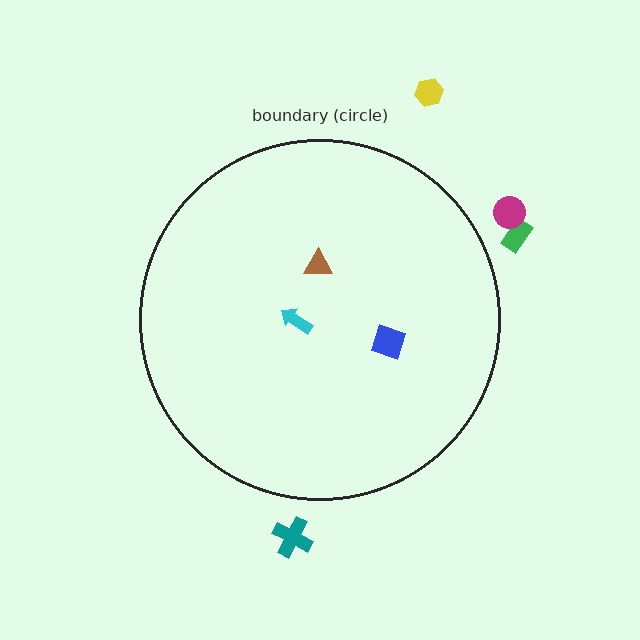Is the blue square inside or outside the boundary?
Inside.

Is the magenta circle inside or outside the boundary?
Outside.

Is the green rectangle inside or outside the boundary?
Outside.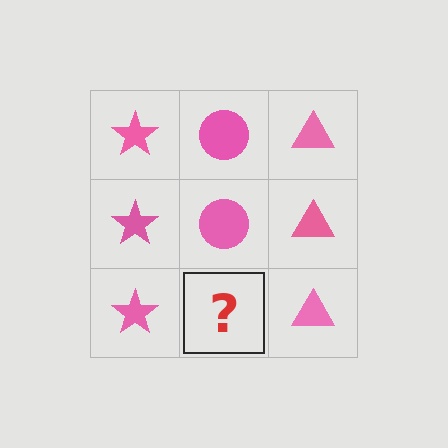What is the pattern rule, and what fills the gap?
The rule is that each column has a consistent shape. The gap should be filled with a pink circle.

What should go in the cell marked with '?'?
The missing cell should contain a pink circle.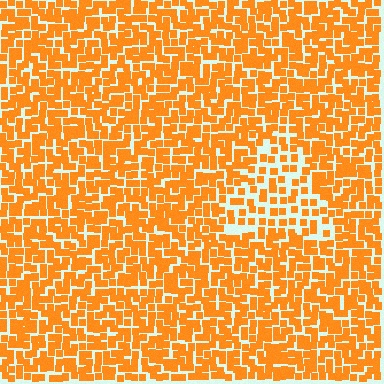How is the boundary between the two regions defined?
The boundary is defined by a change in element density (approximately 1.8x ratio). All elements are the same color, size, and shape.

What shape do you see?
I see a triangle.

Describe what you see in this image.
The image contains small orange elements arranged at two different densities. A triangle-shaped region is visible where the elements are less densely packed than the surrounding area.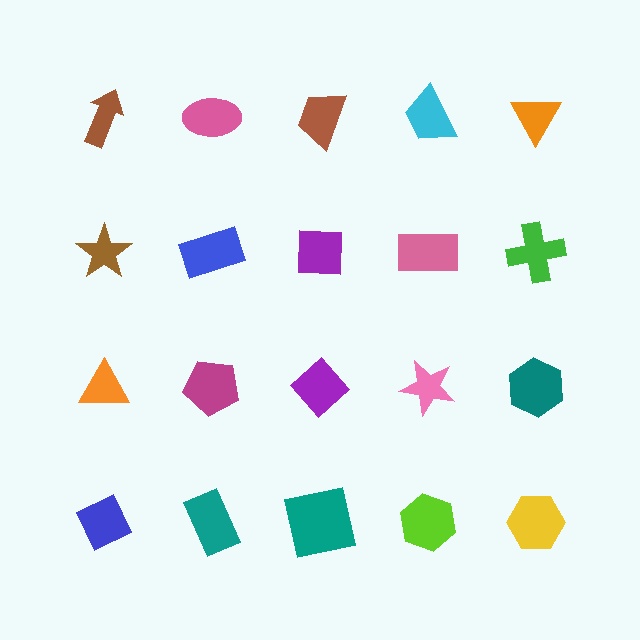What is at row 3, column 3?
A purple diamond.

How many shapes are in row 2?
5 shapes.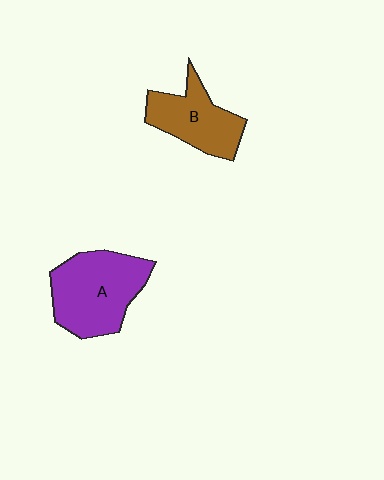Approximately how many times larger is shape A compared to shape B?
Approximately 1.4 times.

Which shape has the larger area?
Shape A (purple).